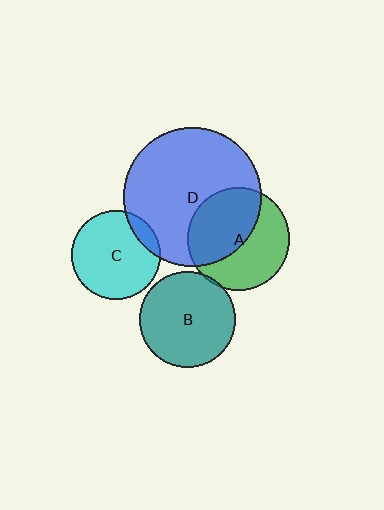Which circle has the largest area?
Circle D (blue).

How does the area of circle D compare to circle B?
Approximately 2.1 times.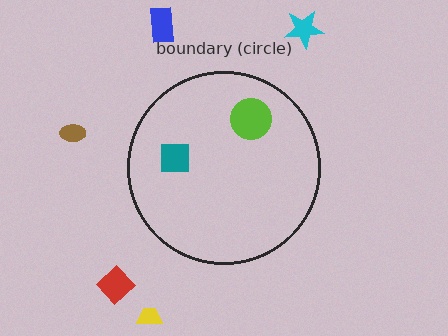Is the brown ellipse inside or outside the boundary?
Outside.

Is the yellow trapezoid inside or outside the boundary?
Outside.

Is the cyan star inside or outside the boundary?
Outside.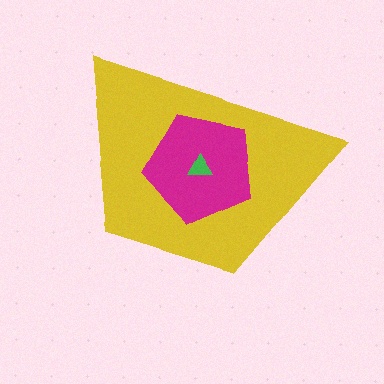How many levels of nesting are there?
3.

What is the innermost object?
The green triangle.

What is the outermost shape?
The yellow trapezoid.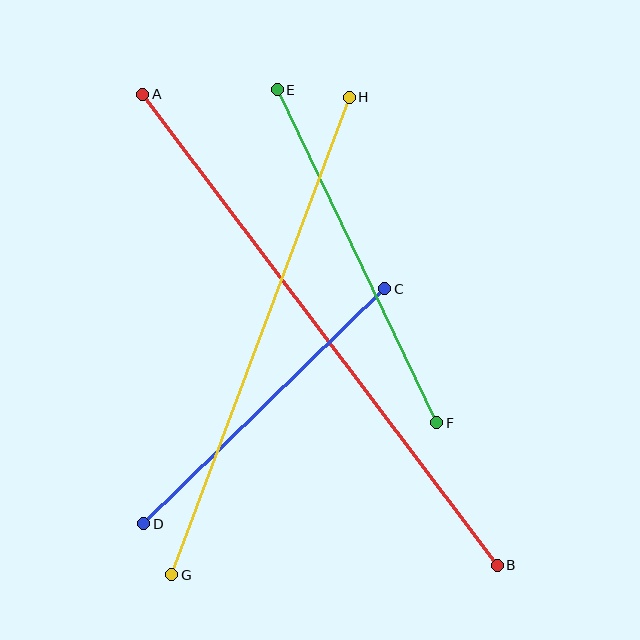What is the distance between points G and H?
The distance is approximately 509 pixels.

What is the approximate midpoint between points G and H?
The midpoint is at approximately (260, 336) pixels.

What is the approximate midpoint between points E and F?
The midpoint is at approximately (357, 256) pixels.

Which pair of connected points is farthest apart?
Points A and B are farthest apart.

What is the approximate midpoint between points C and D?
The midpoint is at approximately (264, 406) pixels.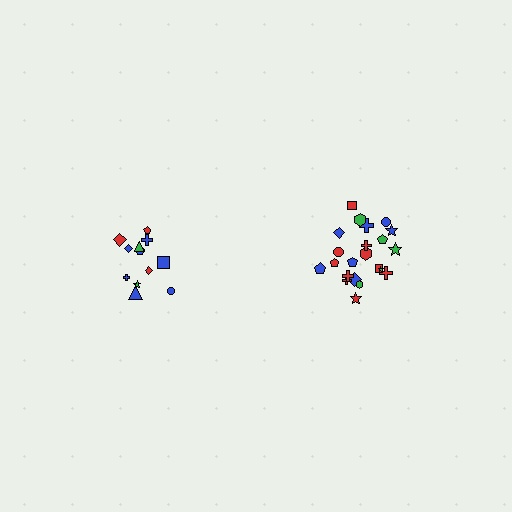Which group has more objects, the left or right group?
The right group.